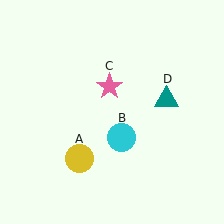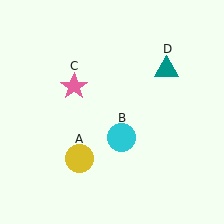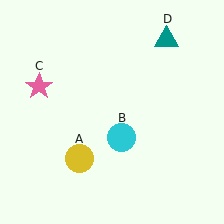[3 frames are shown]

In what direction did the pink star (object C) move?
The pink star (object C) moved left.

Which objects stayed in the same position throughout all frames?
Yellow circle (object A) and cyan circle (object B) remained stationary.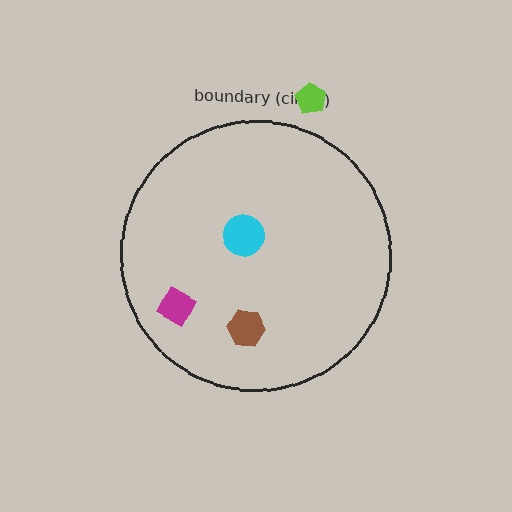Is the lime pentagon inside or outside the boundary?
Outside.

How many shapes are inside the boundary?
3 inside, 1 outside.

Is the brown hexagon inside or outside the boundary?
Inside.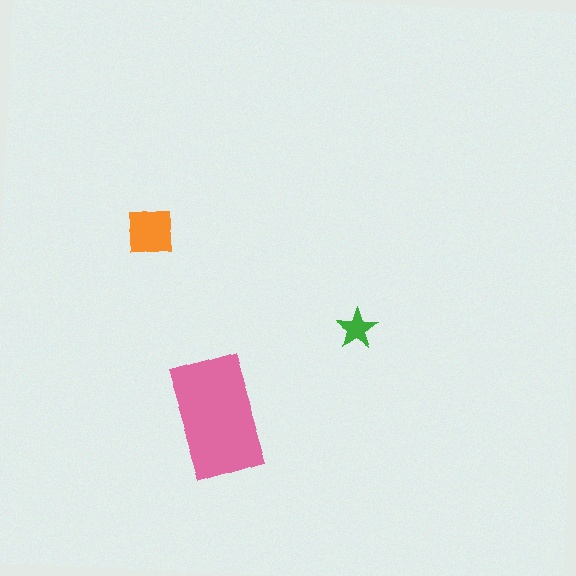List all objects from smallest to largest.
The green star, the orange square, the pink rectangle.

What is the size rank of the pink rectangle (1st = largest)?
1st.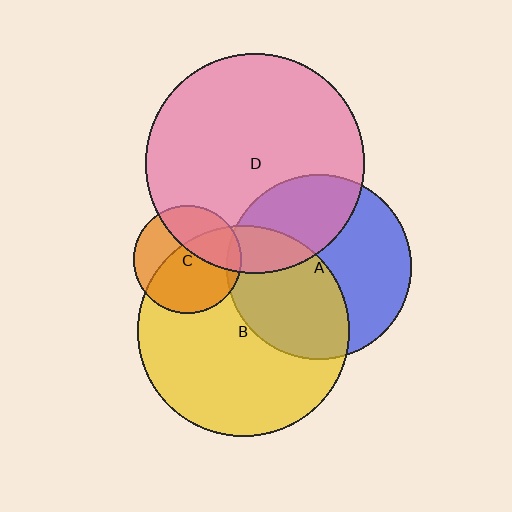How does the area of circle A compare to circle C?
Approximately 2.9 times.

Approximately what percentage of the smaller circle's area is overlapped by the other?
Approximately 35%.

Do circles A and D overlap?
Yes.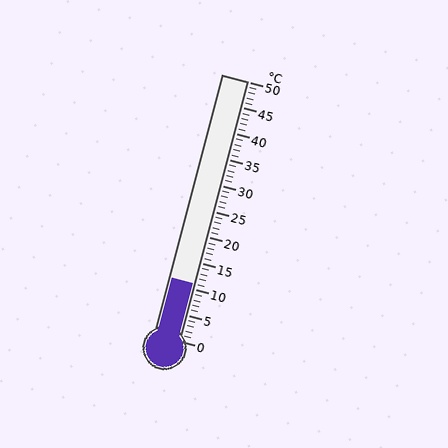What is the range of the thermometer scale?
The thermometer scale ranges from 0°C to 50°C.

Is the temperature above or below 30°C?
The temperature is below 30°C.